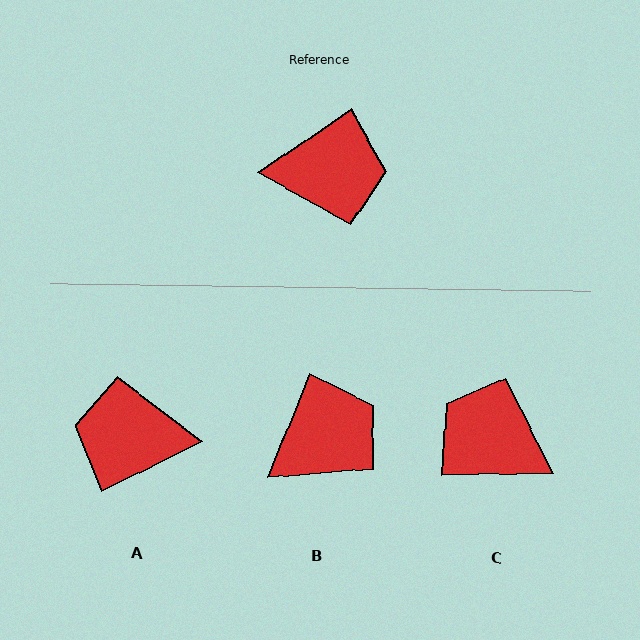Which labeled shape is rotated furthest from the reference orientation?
A, about 172 degrees away.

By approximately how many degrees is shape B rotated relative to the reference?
Approximately 34 degrees counter-clockwise.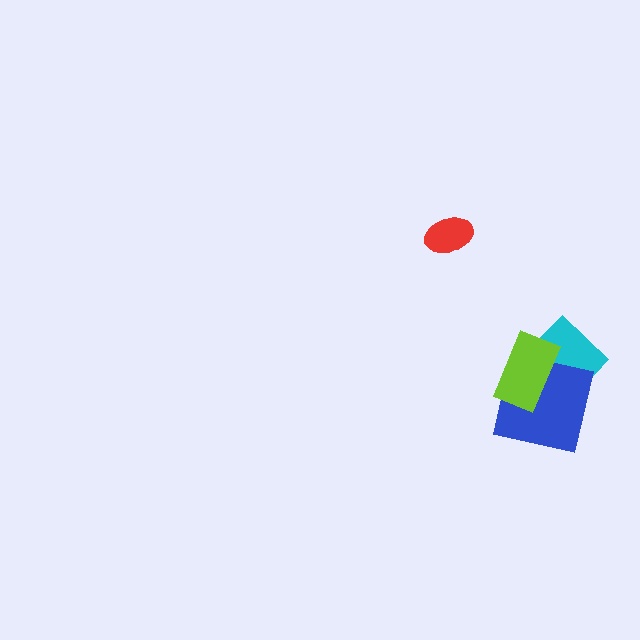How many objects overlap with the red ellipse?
0 objects overlap with the red ellipse.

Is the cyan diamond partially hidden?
Yes, it is partially covered by another shape.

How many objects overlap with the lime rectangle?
2 objects overlap with the lime rectangle.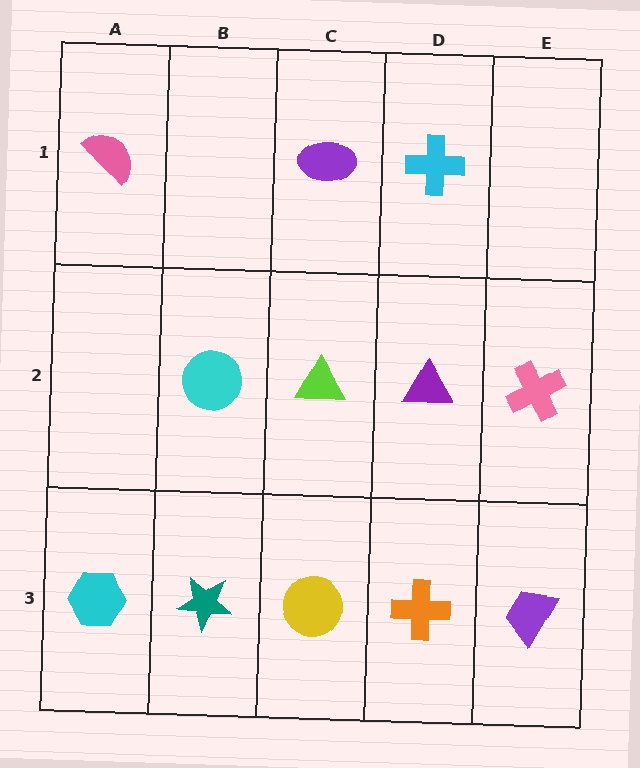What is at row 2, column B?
A cyan circle.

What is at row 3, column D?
An orange cross.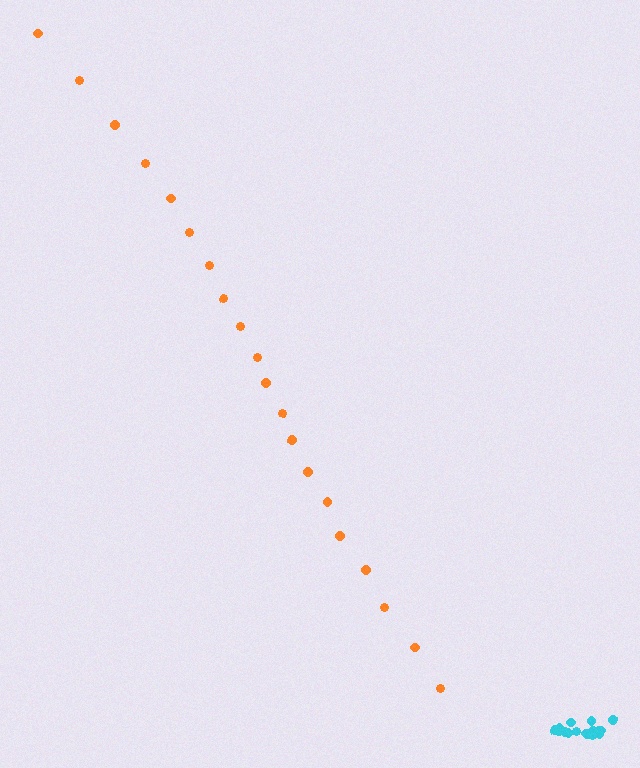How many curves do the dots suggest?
There are 2 distinct paths.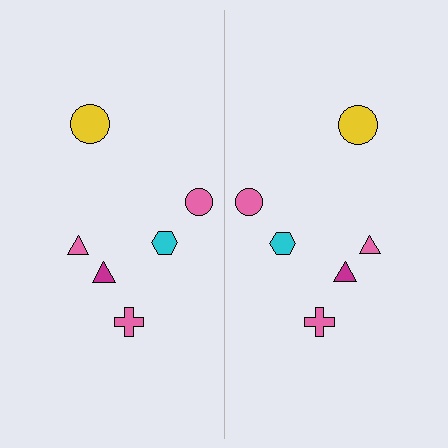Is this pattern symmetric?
Yes, this pattern has bilateral (reflection) symmetry.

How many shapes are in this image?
There are 12 shapes in this image.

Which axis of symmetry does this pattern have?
The pattern has a vertical axis of symmetry running through the center of the image.